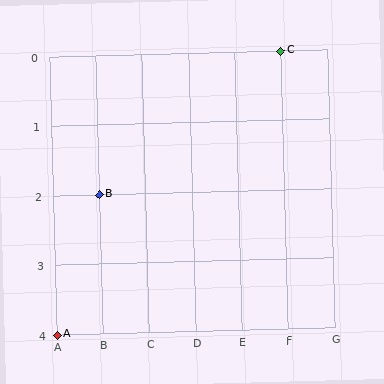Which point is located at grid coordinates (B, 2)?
Point B is at (B, 2).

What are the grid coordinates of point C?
Point C is at grid coordinates (F, 0).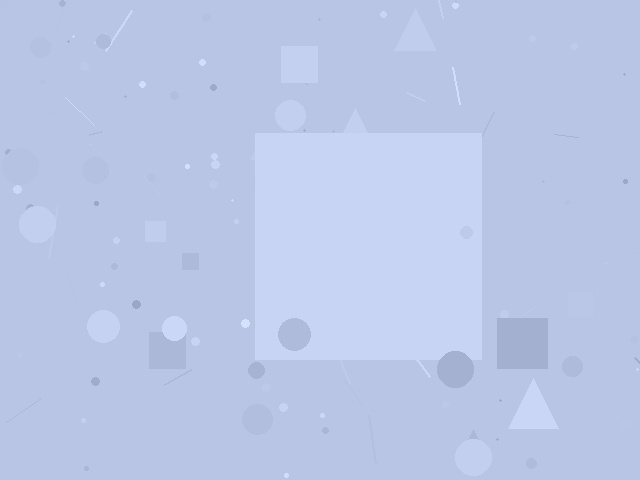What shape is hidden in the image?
A square is hidden in the image.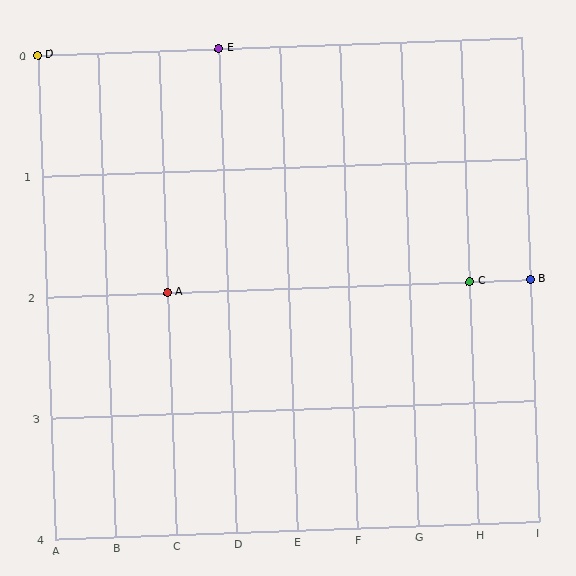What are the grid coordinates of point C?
Point C is at grid coordinates (H, 2).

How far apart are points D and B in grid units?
Points D and B are 8 columns and 2 rows apart (about 8.2 grid units diagonally).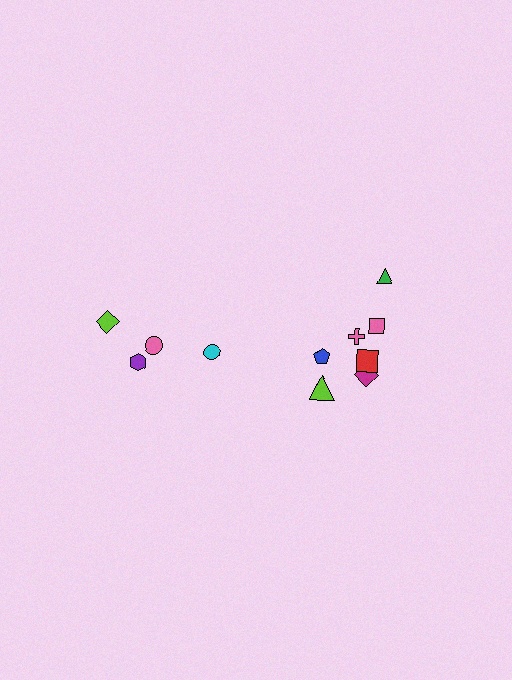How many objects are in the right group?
There are 7 objects.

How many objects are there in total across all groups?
There are 11 objects.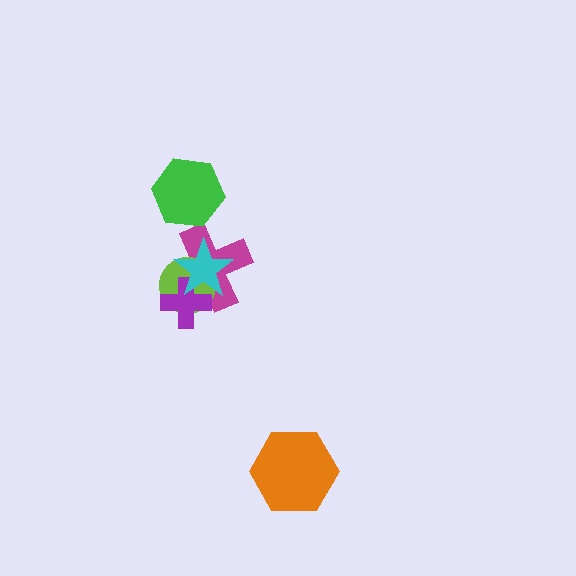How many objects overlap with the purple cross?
3 objects overlap with the purple cross.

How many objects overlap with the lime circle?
3 objects overlap with the lime circle.